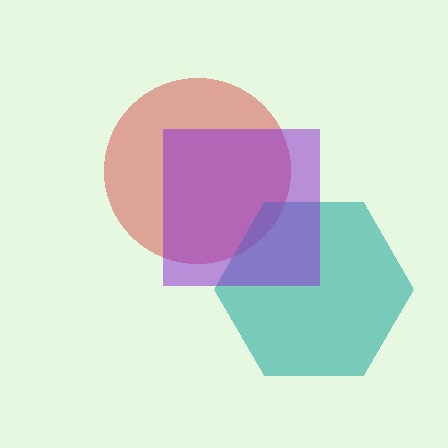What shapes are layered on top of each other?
The layered shapes are: a red circle, a teal hexagon, a purple square.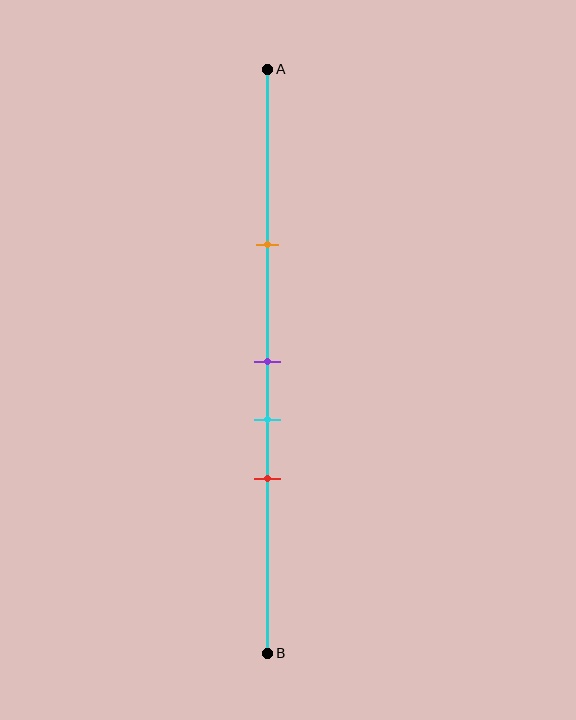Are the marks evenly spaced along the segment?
No, the marks are not evenly spaced.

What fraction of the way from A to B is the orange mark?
The orange mark is approximately 30% (0.3) of the way from A to B.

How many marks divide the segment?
There are 4 marks dividing the segment.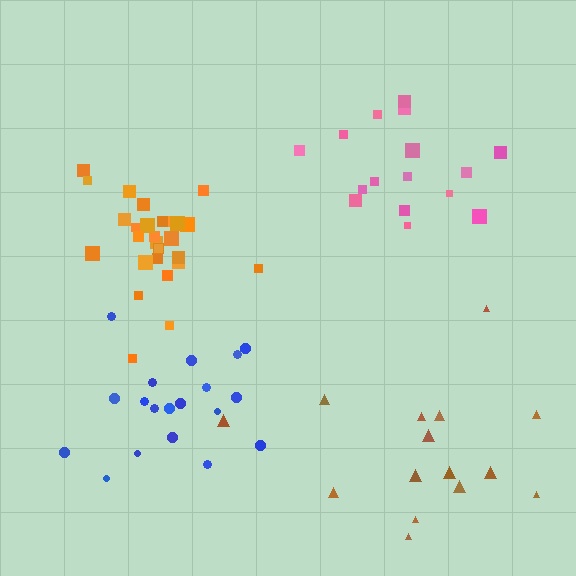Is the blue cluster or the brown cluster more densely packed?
Blue.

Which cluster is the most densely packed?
Orange.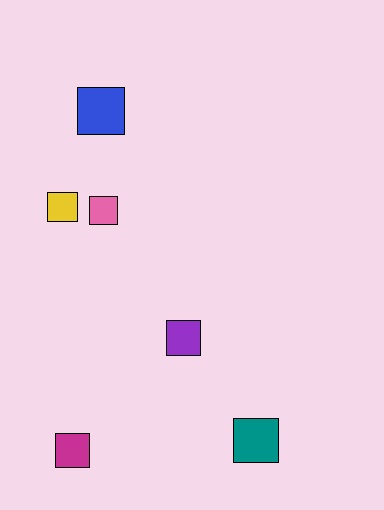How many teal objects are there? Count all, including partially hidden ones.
There is 1 teal object.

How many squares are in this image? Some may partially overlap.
There are 6 squares.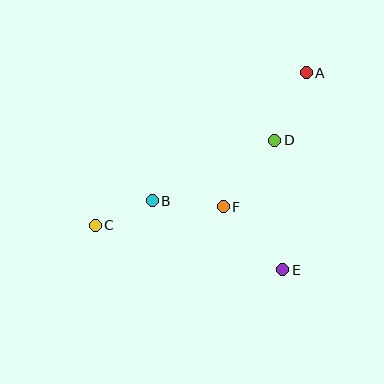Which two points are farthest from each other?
Points A and C are farthest from each other.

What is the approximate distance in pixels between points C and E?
The distance between C and E is approximately 193 pixels.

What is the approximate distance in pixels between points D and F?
The distance between D and F is approximately 84 pixels.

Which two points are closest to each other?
Points B and C are closest to each other.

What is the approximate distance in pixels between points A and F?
The distance between A and F is approximately 158 pixels.